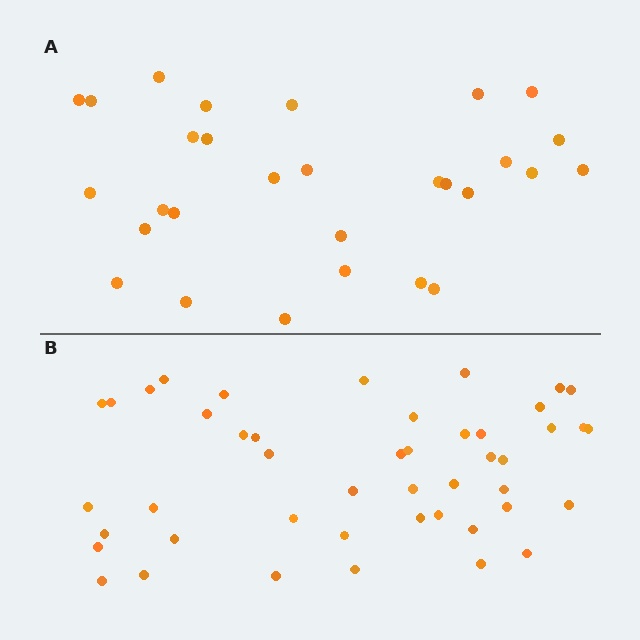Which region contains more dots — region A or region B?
Region B (the bottom region) has more dots.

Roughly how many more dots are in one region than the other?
Region B has approximately 15 more dots than region A.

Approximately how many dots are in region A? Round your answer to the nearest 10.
About 30 dots. (The exact count is 29, which rounds to 30.)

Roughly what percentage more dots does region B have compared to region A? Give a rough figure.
About 60% more.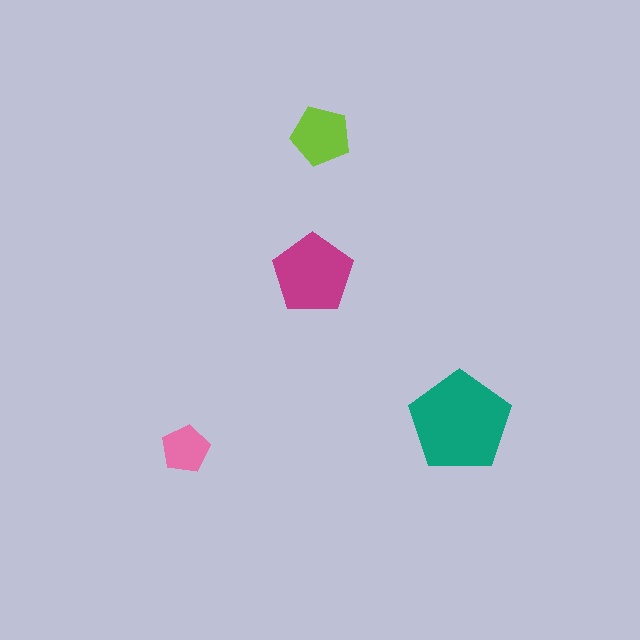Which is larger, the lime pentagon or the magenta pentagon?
The magenta one.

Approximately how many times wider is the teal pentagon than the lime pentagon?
About 1.5 times wider.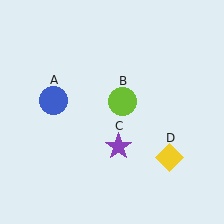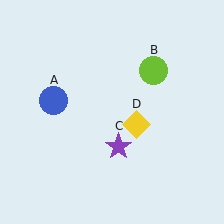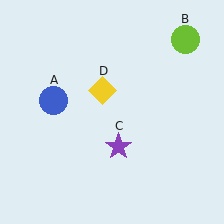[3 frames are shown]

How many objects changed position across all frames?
2 objects changed position: lime circle (object B), yellow diamond (object D).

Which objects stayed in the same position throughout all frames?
Blue circle (object A) and purple star (object C) remained stationary.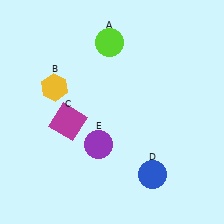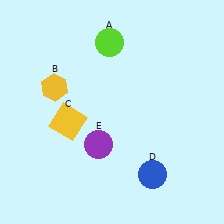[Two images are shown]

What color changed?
The square (C) changed from magenta in Image 1 to yellow in Image 2.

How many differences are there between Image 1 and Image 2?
There is 1 difference between the two images.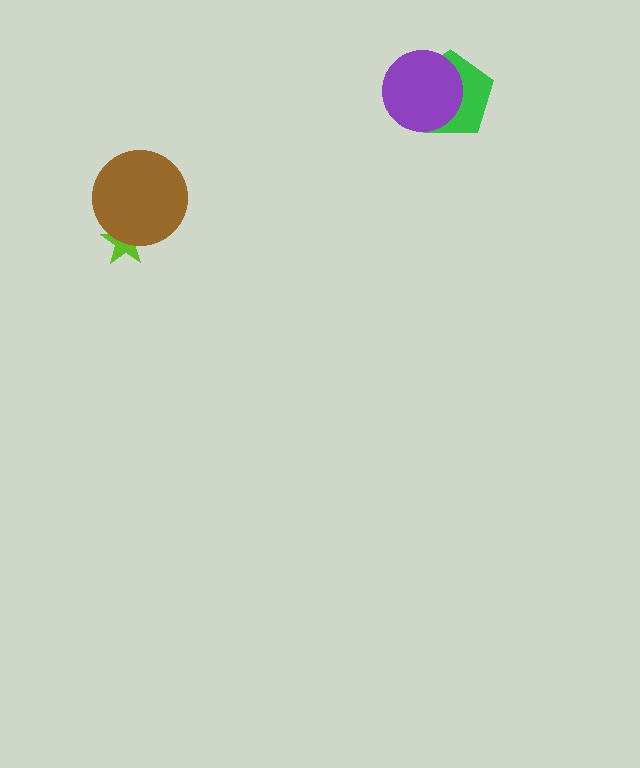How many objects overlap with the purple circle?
1 object overlaps with the purple circle.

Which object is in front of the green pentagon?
The purple circle is in front of the green pentagon.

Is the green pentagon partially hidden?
Yes, it is partially covered by another shape.